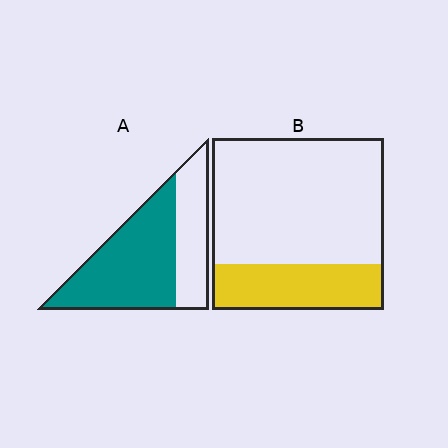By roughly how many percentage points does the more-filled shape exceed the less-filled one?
By roughly 40 percentage points (A over B).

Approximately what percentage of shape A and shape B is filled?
A is approximately 65% and B is approximately 25%.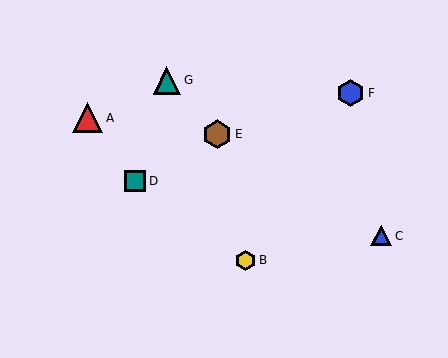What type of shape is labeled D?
Shape D is a teal square.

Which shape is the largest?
The red triangle (labeled A) is the largest.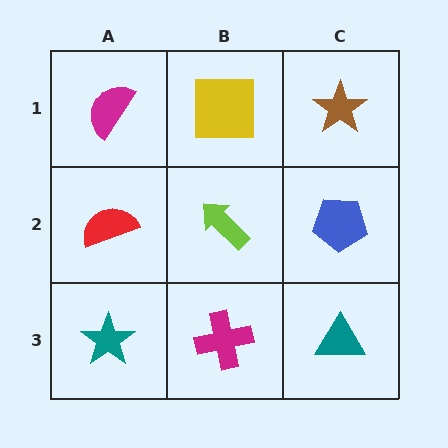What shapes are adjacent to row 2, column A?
A magenta semicircle (row 1, column A), a teal star (row 3, column A), a lime arrow (row 2, column B).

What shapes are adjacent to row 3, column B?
A lime arrow (row 2, column B), a teal star (row 3, column A), a teal triangle (row 3, column C).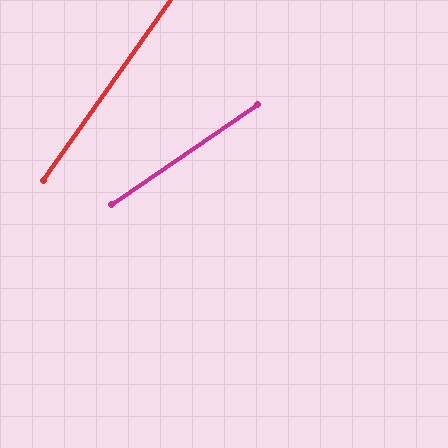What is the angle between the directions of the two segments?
Approximately 21 degrees.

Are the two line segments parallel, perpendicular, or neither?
Neither parallel nor perpendicular — they differ by about 21°.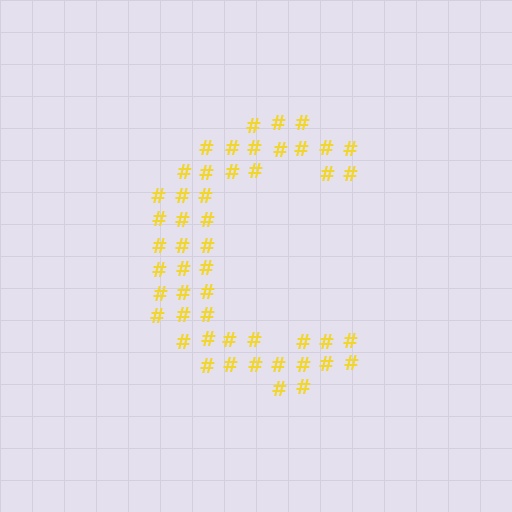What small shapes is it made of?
It is made of small hash symbols.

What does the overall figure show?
The overall figure shows the letter C.